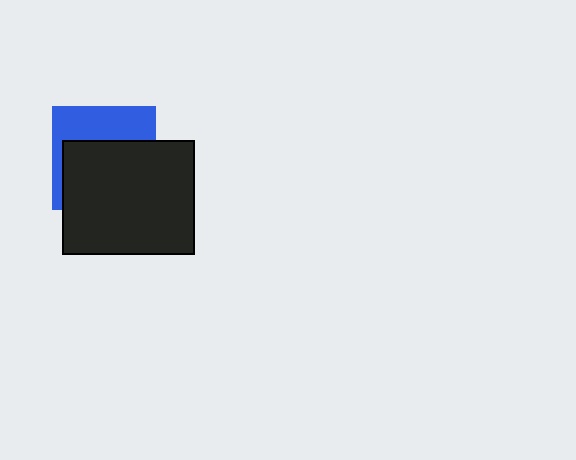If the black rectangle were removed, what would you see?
You would see the complete blue square.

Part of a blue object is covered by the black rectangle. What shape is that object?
It is a square.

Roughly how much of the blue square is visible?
A small part of it is visible (roughly 39%).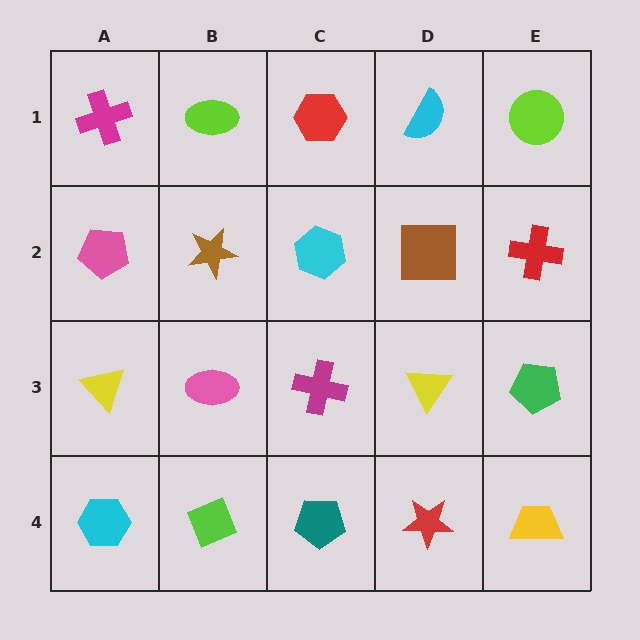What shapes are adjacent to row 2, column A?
A magenta cross (row 1, column A), a yellow triangle (row 3, column A), a brown star (row 2, column B).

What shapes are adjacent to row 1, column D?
A brown square (row 2, column D), a red hexagon (row 1, column C), a lime circle (row 1, column E).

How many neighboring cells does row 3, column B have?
4.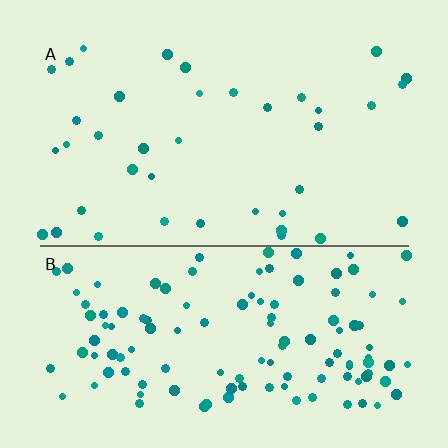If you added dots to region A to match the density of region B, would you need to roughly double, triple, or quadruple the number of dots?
Approximately triple.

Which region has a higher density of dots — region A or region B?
B (the bottom).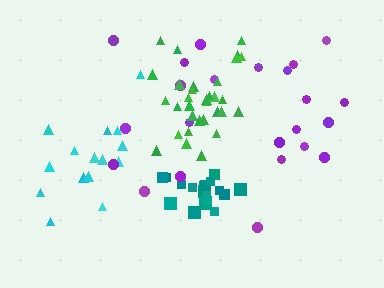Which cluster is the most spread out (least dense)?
Purple.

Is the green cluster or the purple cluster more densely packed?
Green.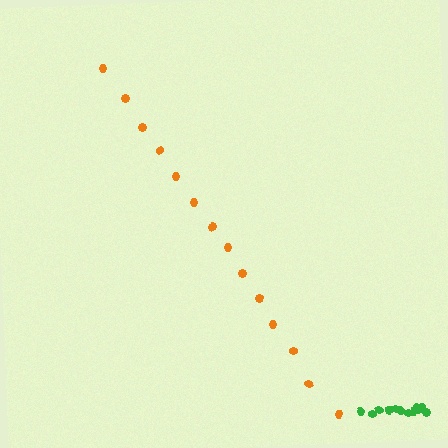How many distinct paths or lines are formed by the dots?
There are 2 distinct paths.